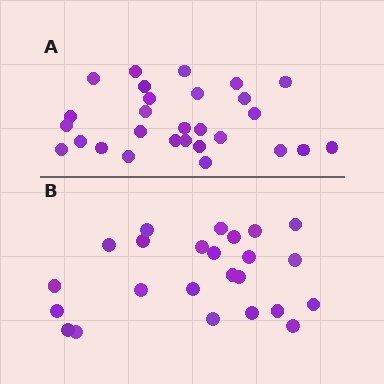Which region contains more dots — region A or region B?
Region A (the top region) has more dots.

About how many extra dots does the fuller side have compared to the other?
Region A has about 4 more dots than region B.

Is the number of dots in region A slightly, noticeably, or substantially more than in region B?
Region A has only slightly more — the two regions are fairly close. The ratio is roughly 1.2 to 1.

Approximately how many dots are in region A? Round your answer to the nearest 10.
About 30 dots. (The exact count is 28, which rounds to 30.)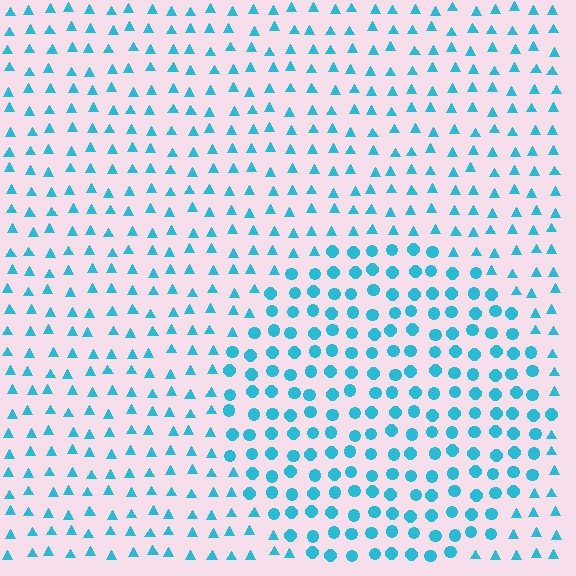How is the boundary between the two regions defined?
The boundary is defined by a change in element shape: circles inside vs. triangles outside. All elements share the same color and spacing.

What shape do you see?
I see a circle.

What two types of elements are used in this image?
The image uses circles inside the circle region and triangles outside it.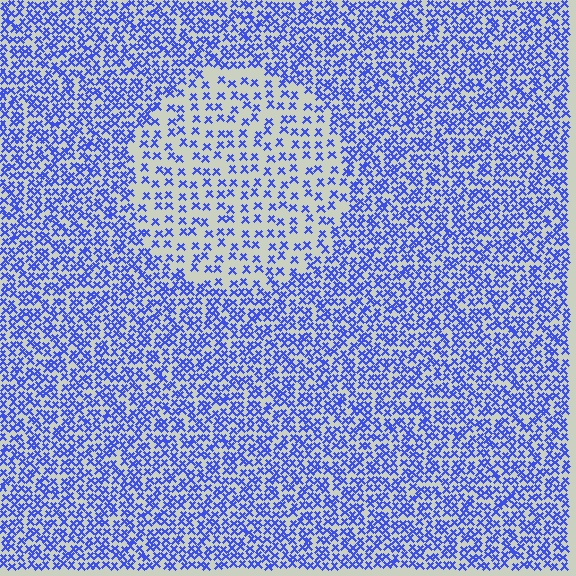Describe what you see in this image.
The image contains small blue elements arranged at two different densities. A circle-shaped region is visible where the elements are less densely packed than the surrounding area.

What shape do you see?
I see a circle.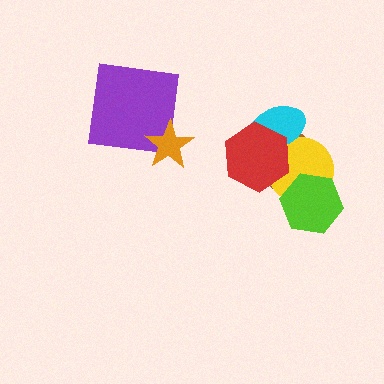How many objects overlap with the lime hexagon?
2 objects overlap with the lime hexagon.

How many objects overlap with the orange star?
1 object overlaps with the orange star.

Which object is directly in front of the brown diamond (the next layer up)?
The yellow circle is directly in front of the brown diamond.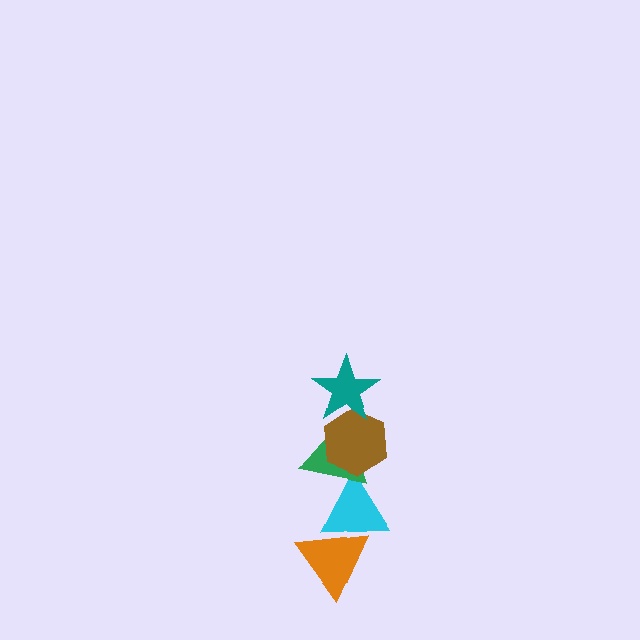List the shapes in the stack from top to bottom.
From top to bottom: the teal star, the brown hexagon, the green triangle, the cyan triangle, the orange triangle.